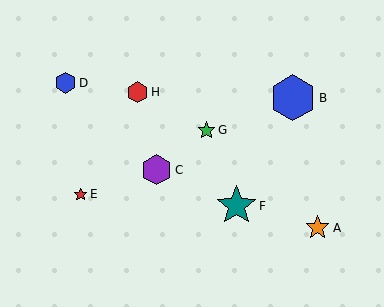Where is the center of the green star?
The center of the green star is at (207, 130).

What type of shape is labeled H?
Shape H is a red hexagon.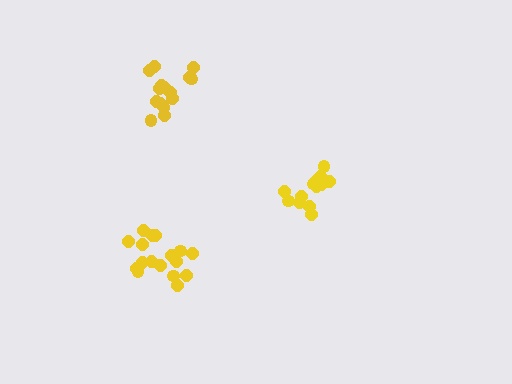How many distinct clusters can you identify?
There are 3 distinct clusters.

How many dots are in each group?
Group 1: 15 dots, Group 2: 17 dots, Group 3: 13 dots (45 total).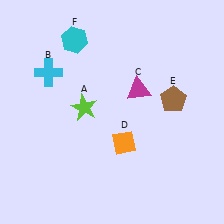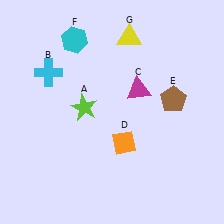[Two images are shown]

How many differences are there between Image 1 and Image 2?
There is 1 difference between the two images.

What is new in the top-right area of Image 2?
A yellow triangle (G) was added in the top-right area of Image 2.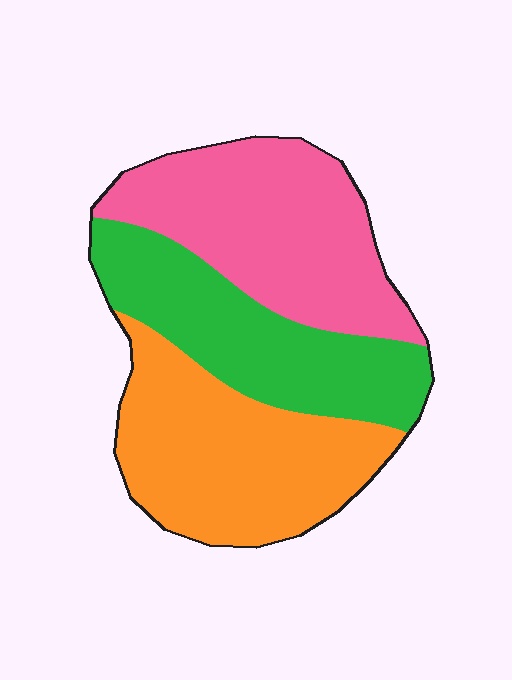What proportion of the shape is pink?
Pink takes up about one third (1/3) of the shape.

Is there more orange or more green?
Orange.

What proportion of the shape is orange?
Orange takes up between a quarter and a half of the shape.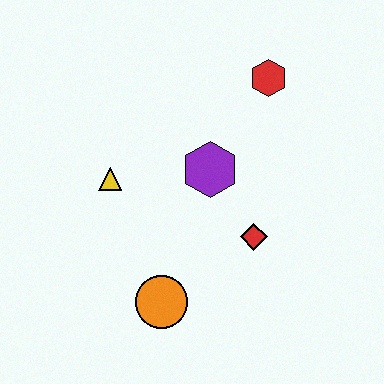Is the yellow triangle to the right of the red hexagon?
No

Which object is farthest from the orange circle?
The red hexagon is farthest from the orange circle.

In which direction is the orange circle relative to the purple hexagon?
The orange circle is below the purple hexagon.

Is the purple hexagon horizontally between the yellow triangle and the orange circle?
No